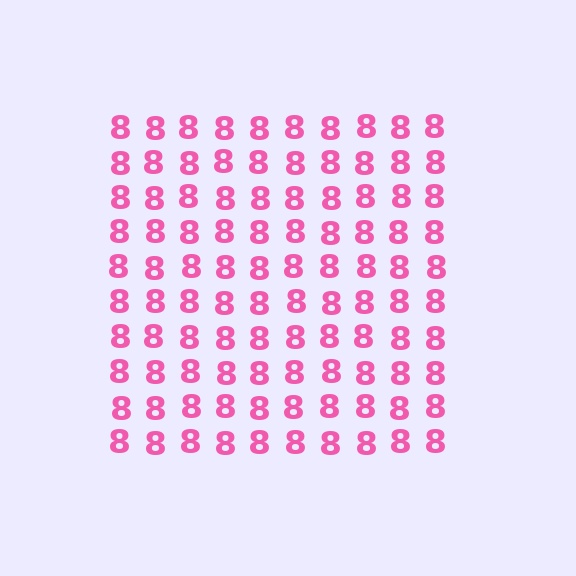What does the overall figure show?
The overall figure shows a square.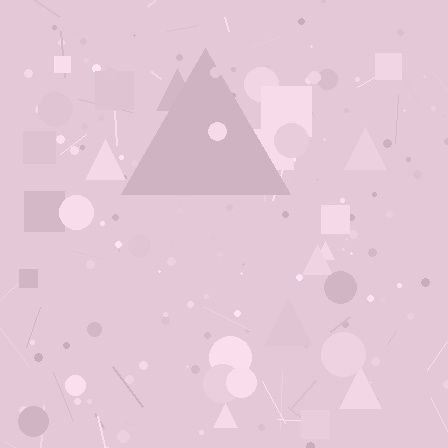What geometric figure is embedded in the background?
A triangle is embedded in the background.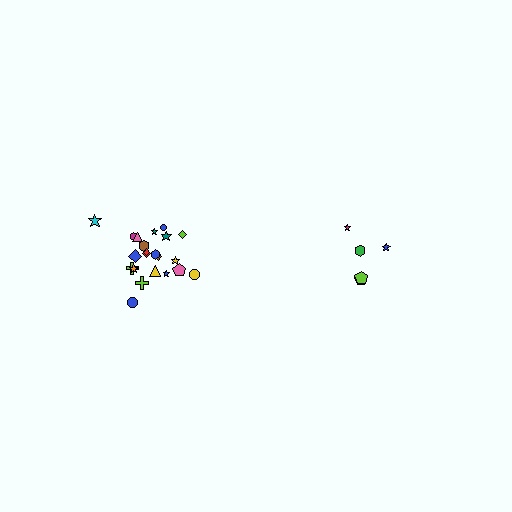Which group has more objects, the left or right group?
The left group.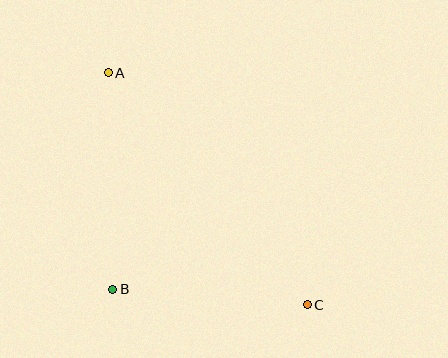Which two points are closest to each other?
Points B and C are closest to each other.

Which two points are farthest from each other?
Points A and C are farthest from each other.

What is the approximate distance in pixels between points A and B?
The distance between A and B is approximately 216 pixels.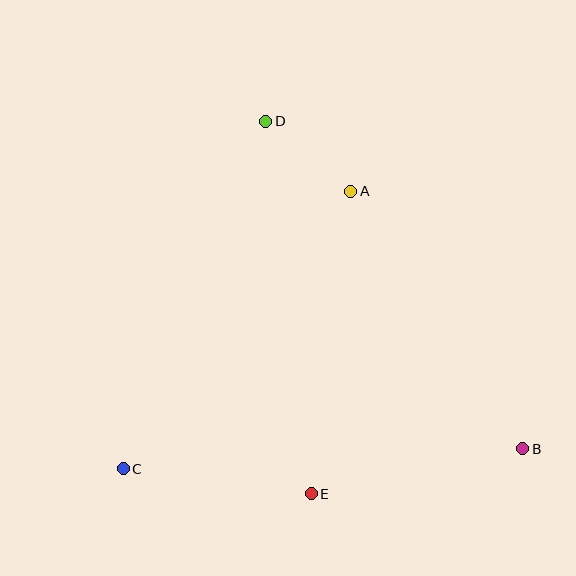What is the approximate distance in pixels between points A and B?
The distance between A and B is approximately 310 pixels.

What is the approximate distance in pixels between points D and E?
The distance between D and E is approximately 375 pixels.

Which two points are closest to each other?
Points A and D are closest to each other.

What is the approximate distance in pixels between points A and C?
The distance between A and C is approximately 359 pixels.